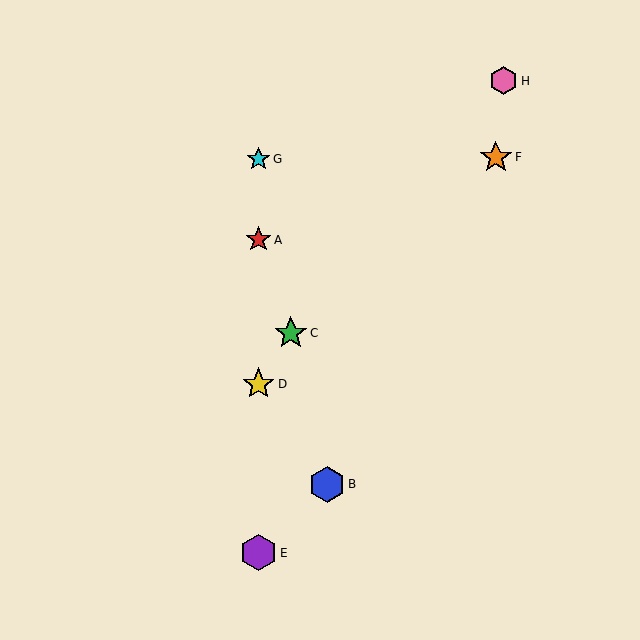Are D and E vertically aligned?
Yes, both are at x≈259.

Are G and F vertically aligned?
No, G is at x≈259 and F is at x≈496.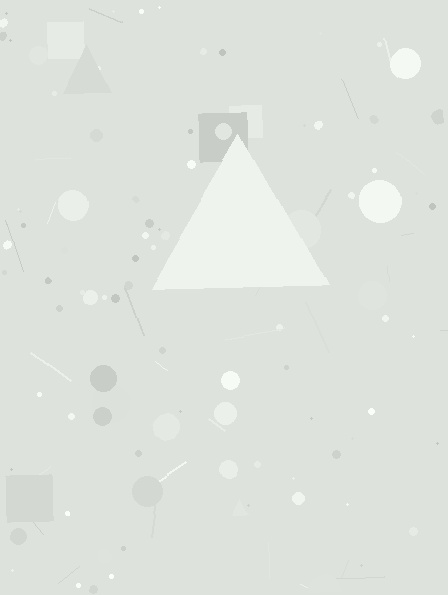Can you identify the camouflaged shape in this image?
The camouflaged shape is a triangle.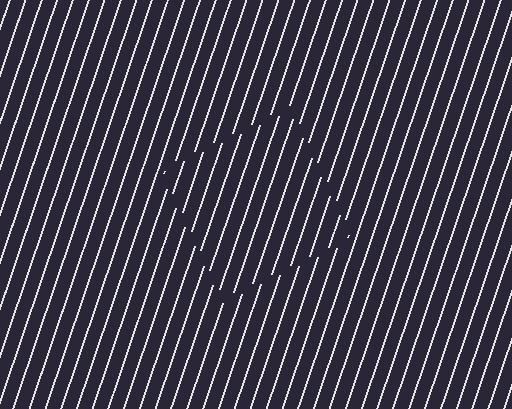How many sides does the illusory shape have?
4 sides — the line-ends trace a square.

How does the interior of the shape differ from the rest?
The interior of the shape contains the same grating, shifted by half a period — the contour is defined by the phase discontinuity where line-ends from the inner and outer gratings abut.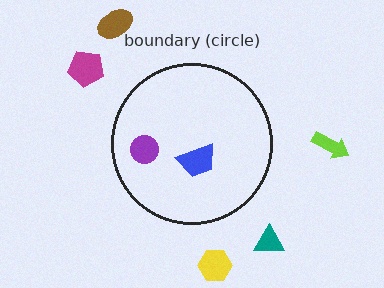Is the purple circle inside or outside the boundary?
Inside.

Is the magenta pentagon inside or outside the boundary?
Outside.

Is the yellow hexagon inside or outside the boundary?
Outside.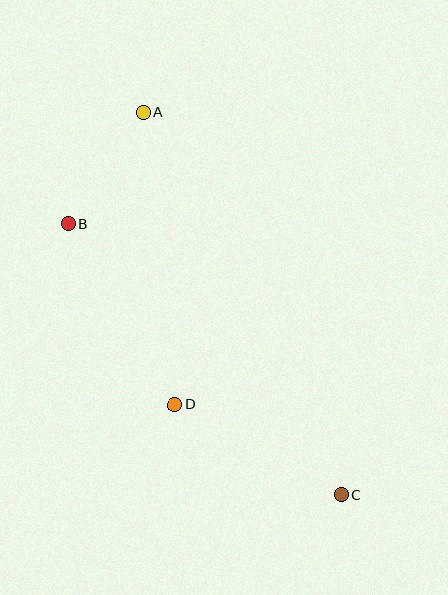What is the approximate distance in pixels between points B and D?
The distance between B and D is approximately 209 pixels.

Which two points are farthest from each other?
Points A and C are farthest from each other.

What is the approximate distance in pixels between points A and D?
The distance between A and D is approximately 294 pixels.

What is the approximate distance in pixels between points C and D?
The distance between C and D is approximately 190 pixels.